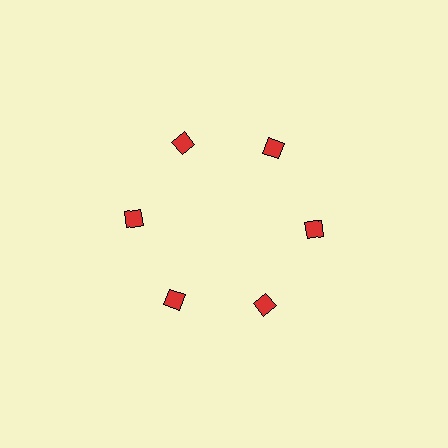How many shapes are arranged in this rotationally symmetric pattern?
There are 6 shapes, arranged in 6 groups of 1.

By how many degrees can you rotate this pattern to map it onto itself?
The pattern maps onto itself every 60 degrees of rotation.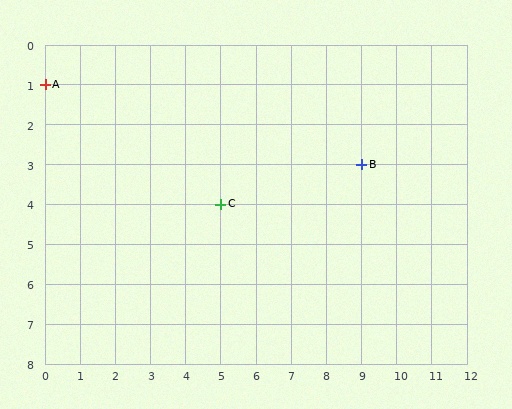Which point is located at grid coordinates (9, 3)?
Point B is at (9, 3).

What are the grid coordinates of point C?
Point C is at grid coordinates (5, 4).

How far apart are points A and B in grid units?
Points A and B are 9 columns and 2 rows apart (about 9.2 grid units diagonally).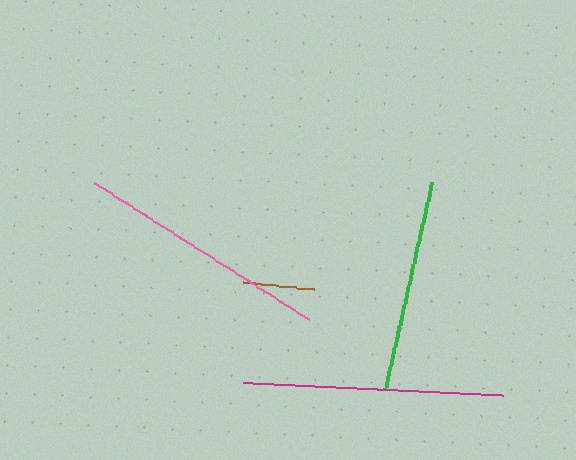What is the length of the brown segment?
The brown segment is approximately 71 pixels long.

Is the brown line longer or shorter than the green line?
The green line is longer than the brown line.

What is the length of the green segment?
The green segment is approximately 212 pixels long.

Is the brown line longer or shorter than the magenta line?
The magenta line is longer than the brown line.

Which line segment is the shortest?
The brown line is the shortest at approximately 71 pixels.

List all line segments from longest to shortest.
From longest to shortest: magenta, pink, green, brown.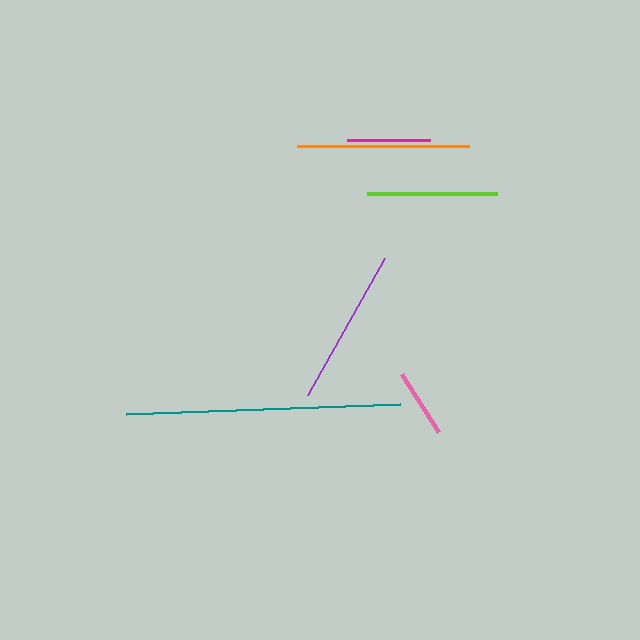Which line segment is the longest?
The teal line is the longest at approximately 275 pixels.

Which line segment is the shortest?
The pink line is the shortest at approximately 69 pixels.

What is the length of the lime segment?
The lime segment is approximately 131 pixels long.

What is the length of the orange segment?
The orange segment is approximately 172 pixels long.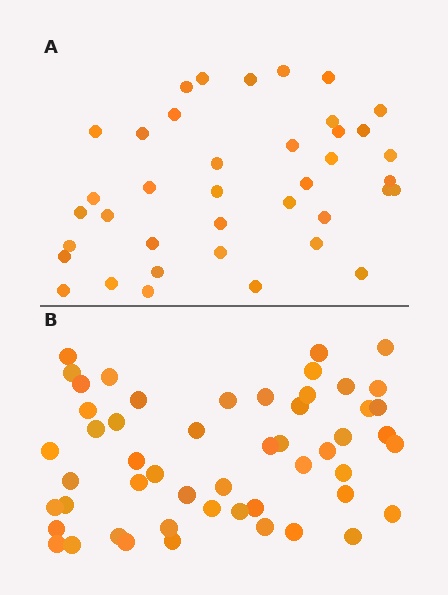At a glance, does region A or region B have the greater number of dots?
Region B (the bottom region) has more dots.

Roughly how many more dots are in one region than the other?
Region B has approximately 15 more dots than region A.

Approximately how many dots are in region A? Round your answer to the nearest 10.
About 40 dots. (The exact count is 39, which rounds to 40.)